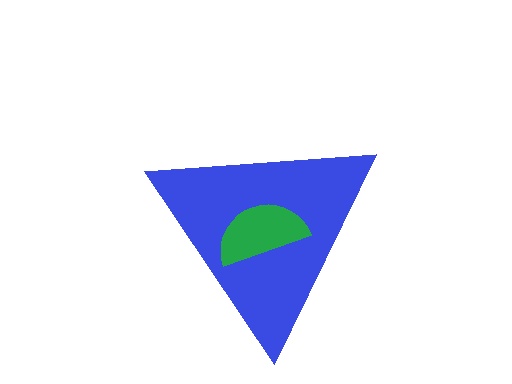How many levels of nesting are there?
2.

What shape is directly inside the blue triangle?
The green semicircle.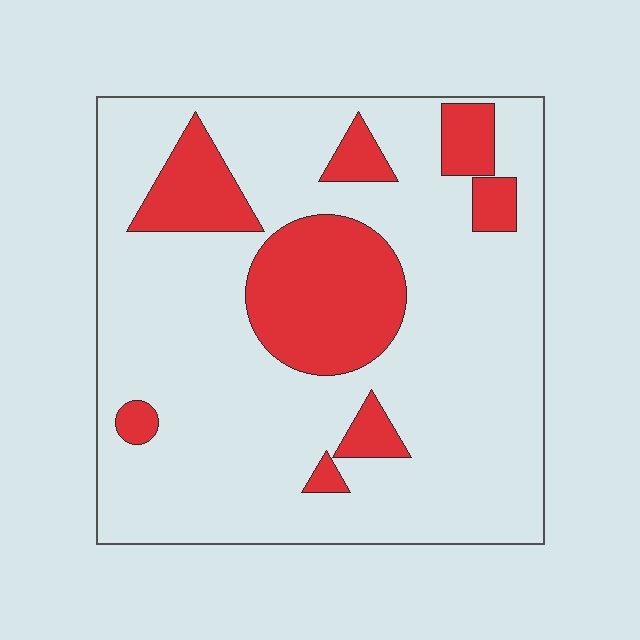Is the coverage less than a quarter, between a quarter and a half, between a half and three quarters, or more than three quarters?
Less than a quarter.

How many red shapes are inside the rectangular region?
8.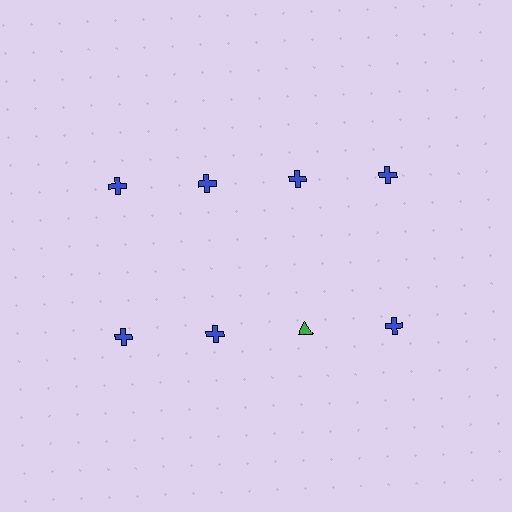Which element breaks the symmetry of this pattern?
The green triangle in the second row, center column breaks the symmetry. All other shapes are blue crosses.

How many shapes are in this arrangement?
There are 8 shapes arranged in a grid pattern.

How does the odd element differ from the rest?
It differs in both color (green instead of blue) and shape (triangle instead of cross).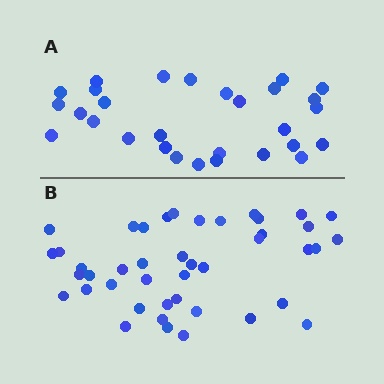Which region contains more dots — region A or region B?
Region B (the bottom region) has more dots.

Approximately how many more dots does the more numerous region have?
Region B has approximately 15 more dots than region A.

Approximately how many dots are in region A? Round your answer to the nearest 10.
About 30 dots. (The exact count is 29, which rounds to 30.)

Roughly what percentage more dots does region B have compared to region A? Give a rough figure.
About 50% more.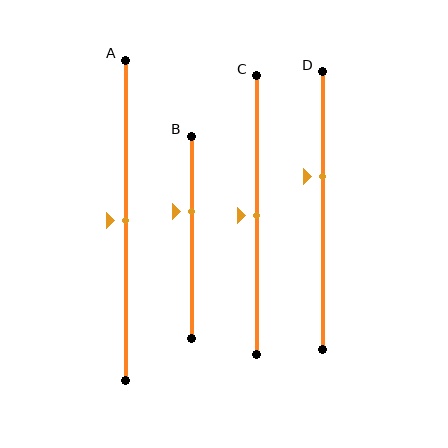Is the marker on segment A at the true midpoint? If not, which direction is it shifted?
Yes, the marker on segment A is at the true midpoint.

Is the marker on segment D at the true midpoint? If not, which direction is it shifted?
No, the marker on segment D is shifted upward by about 12% of the segment length.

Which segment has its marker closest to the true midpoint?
Segment A has its marker closest to the true midpoint.